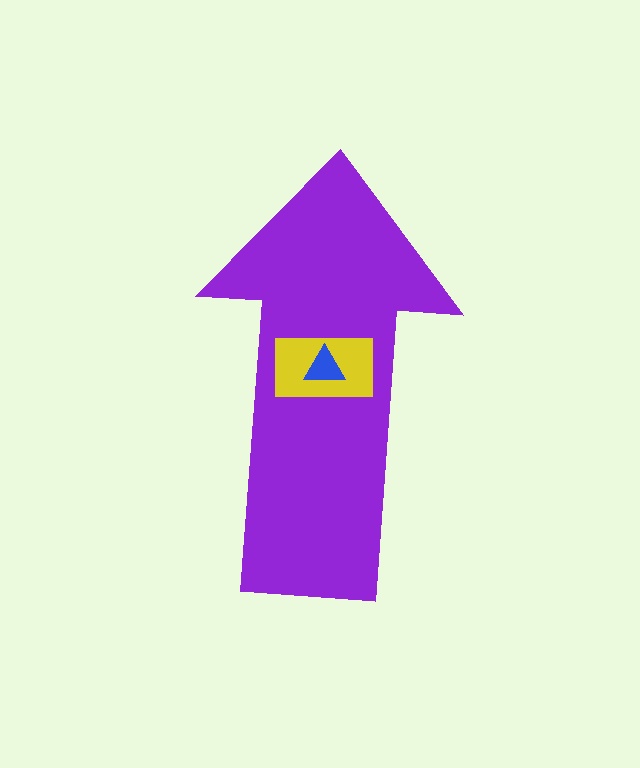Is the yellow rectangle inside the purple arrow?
Yes.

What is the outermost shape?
The purple arrow.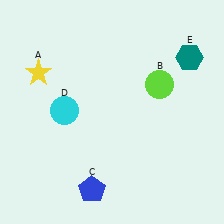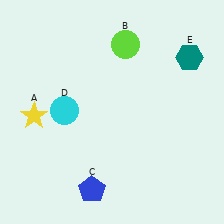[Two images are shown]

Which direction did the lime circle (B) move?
The lime circle (B) moved up.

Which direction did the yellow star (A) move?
The yellow star (A) moved down.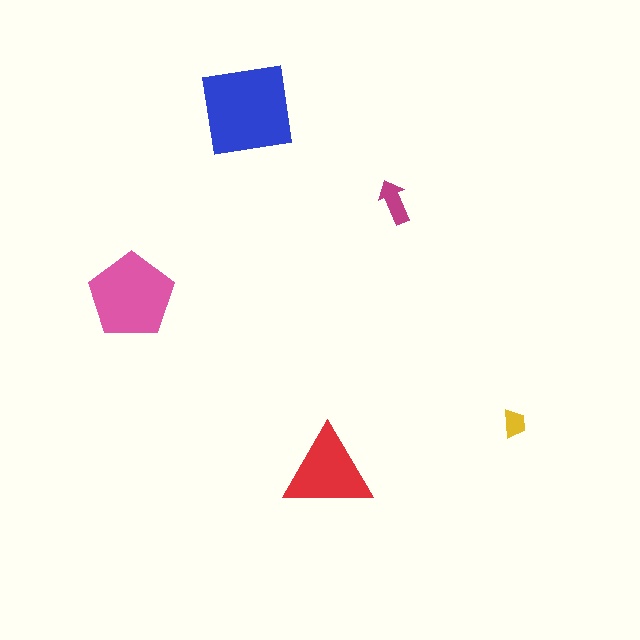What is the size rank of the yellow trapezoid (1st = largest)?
5th.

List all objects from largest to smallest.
The blue square, the pink pentagon, the red triangle, the magenta arrow, the yellow trapezoid.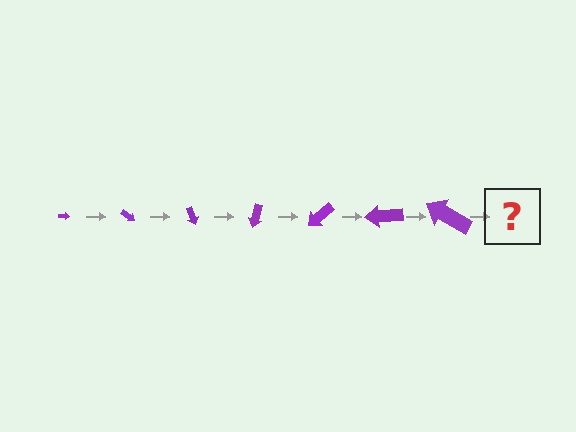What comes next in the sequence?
The next element should be an arrow, larger than the previous one and rotated 245 degrees from the start.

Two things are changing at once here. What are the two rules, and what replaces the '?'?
The two rules are that the arrow grows larger each step and it rotates 35 degrees each step. The '?' should be an arrow, larger than the previous one and rotated 245 degrees from the start.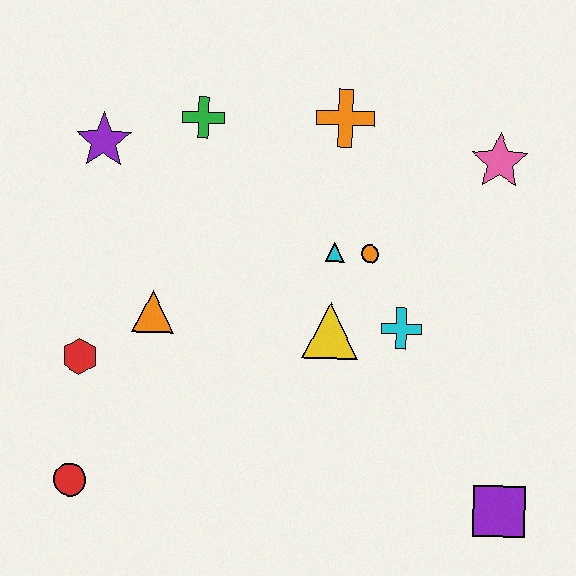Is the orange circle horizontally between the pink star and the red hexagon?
Yes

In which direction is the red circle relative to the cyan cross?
The red circle is to the left of the cyan cross.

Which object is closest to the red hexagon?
The orange triangle is closest to the red hexagon.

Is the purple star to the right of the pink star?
No